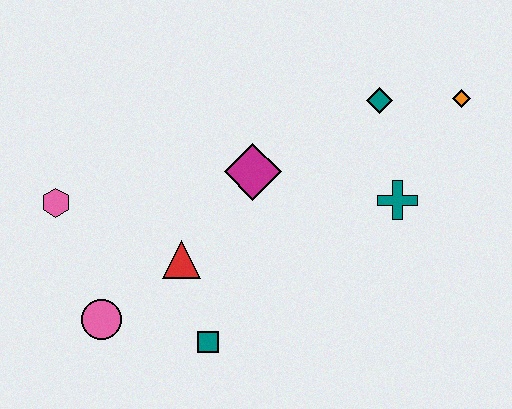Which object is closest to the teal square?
The red triangle is closest to the teal square.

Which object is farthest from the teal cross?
The pink hexagon is farthest from the teal cross.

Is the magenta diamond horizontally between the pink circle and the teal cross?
Yes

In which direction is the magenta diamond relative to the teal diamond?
The magenta diamond is to the left of the teal diamond.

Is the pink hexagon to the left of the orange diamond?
Yes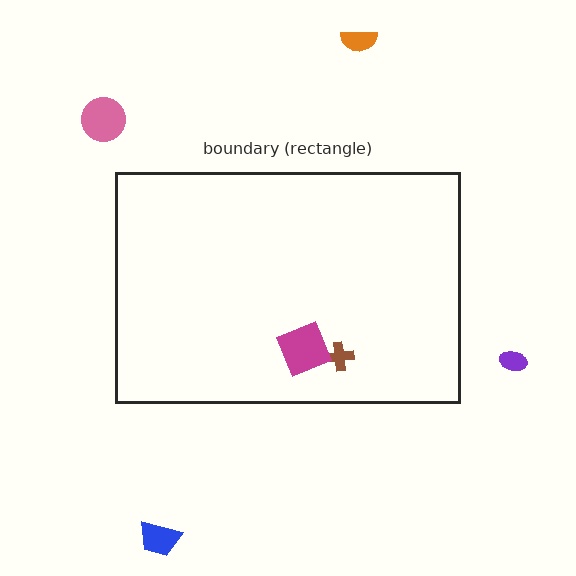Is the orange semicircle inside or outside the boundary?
Outside.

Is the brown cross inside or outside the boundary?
Inside.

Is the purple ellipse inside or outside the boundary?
Outside.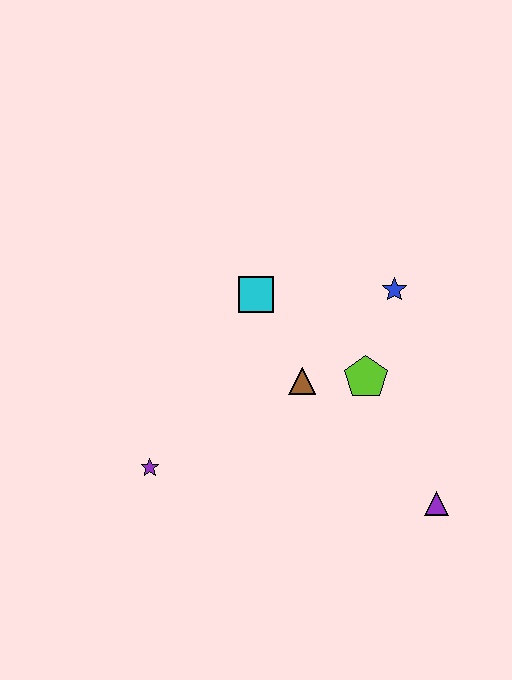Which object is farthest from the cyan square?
The purple triangle is farthest from the cyan square.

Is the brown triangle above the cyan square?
No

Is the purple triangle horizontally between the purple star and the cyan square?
No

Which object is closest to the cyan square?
The brown triangle is closest to the cyan square.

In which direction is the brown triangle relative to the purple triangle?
The brown triangle is to the left of the purple triangle.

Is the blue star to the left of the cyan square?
No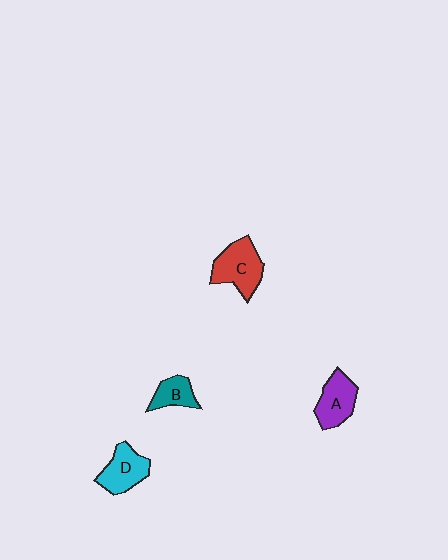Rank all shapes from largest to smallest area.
From largest to smallest: C (red), D (cyan), A (purple), B (teal).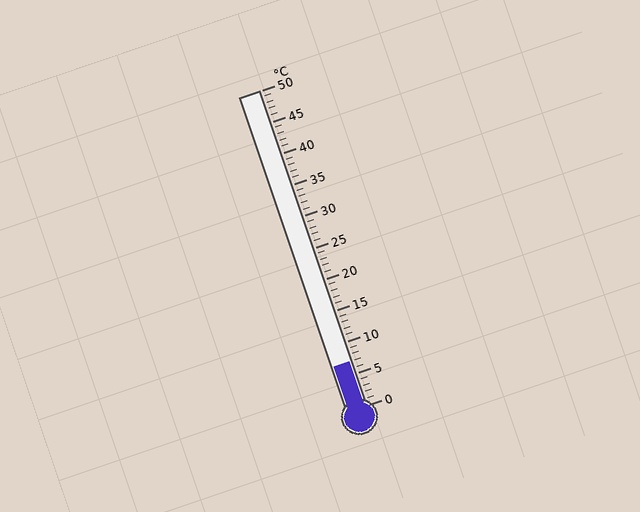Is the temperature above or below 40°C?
The temperature is below 40°C.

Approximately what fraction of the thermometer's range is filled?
The thermometer is filled to approximately 15% of its range.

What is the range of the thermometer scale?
The thermometer scale ranges from 0°C to 50°C.